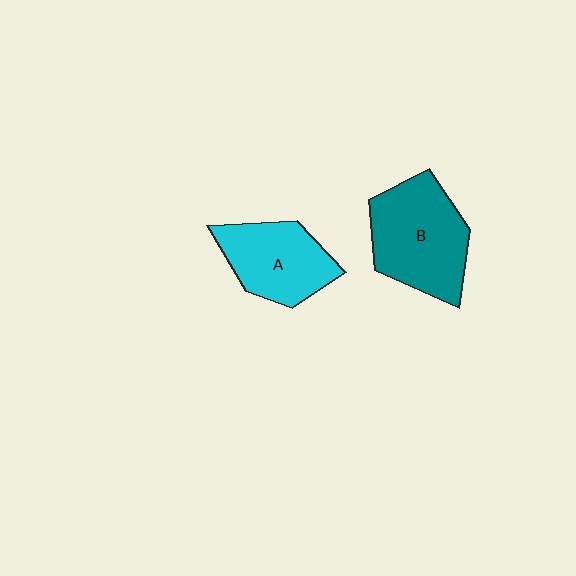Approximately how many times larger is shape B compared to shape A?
Approximately 1.3 times.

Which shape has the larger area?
Shape B (teal).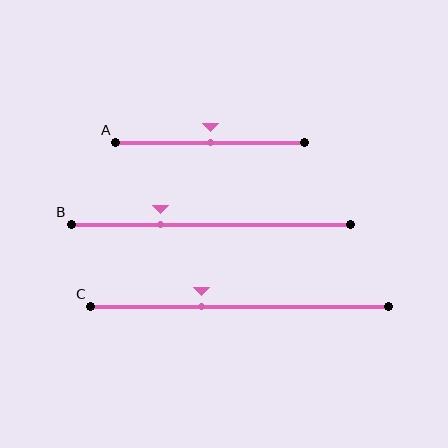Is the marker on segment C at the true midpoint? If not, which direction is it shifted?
No, the marker on segment C is shifted to the left by about 13% of the segment length.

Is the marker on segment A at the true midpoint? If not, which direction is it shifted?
Yes, the marker on segment A is at the true midpoint.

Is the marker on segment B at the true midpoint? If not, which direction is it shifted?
No, the marker on segment B is shifted to the left by about 18% of the segment length.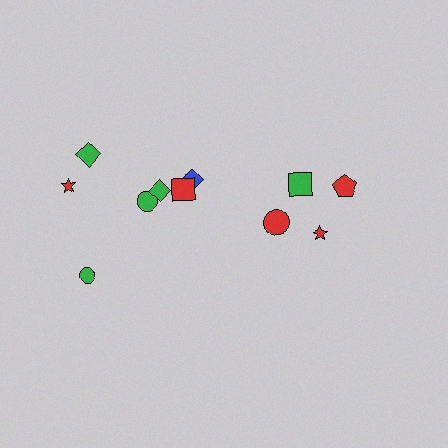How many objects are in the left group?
There are 7 objects.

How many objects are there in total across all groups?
There are 11 objects.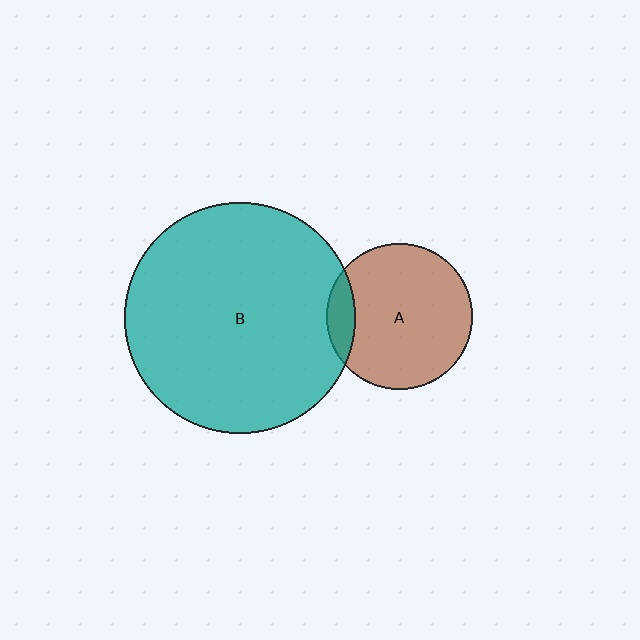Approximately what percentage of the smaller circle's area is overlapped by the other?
Approximately 10%.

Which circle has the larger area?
Circle B (teal).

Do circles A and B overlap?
Yes.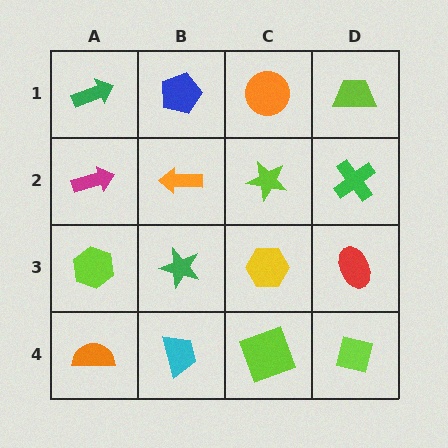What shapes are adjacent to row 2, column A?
A green arrow (row 1, column A), a lime hexagon (row 3, column A), an orange arrow (row 2, column B).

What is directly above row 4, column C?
A yellow hexagon.